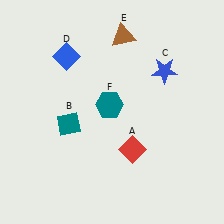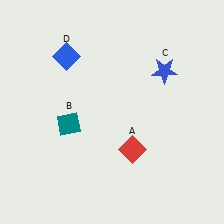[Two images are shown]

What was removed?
The brown triangle (E), the teal hexagon (F) were removed in Image 2.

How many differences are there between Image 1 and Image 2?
There are 2 differences between the two images.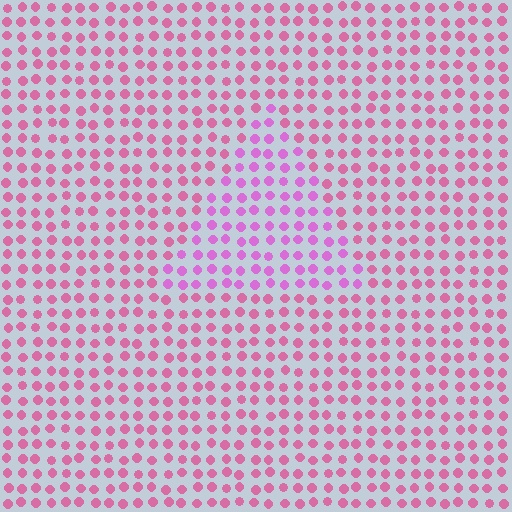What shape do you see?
I see a triangle.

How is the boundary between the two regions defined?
The boundary is defined purely by a slight shift in hue (about 28 degrees). Spacing, size, and orientation are identical on both sides.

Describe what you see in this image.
The image is filled with small pink elements in a uniform arrangement. A triangle-shaped region is visible where the elements are tinted to a slightly different hue, forming a subtle color boundary.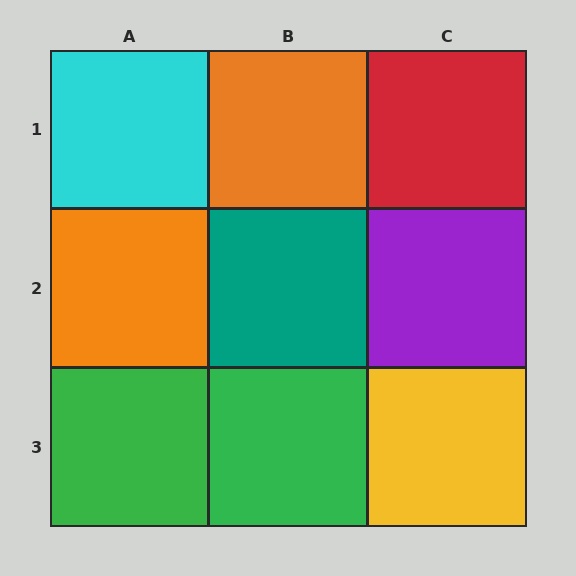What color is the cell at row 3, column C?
Yellow.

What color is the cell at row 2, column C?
Purple.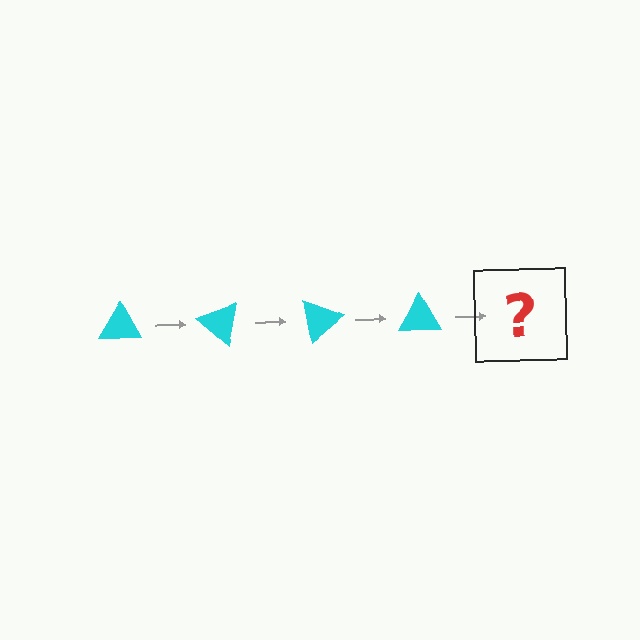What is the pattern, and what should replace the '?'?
The pattern is that the triangle rotates 40 degrees each step. The '?' should be a cyan triangle rotated 160 degrees.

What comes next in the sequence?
The next element should be a cyan triangle rotated 160 degrees.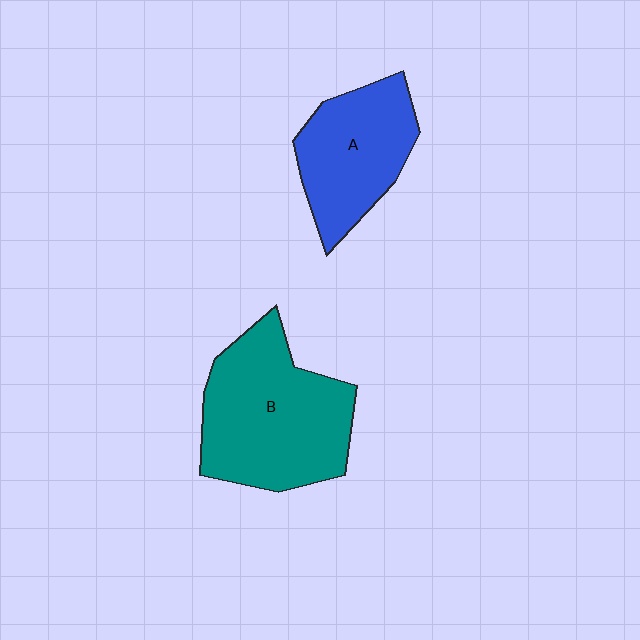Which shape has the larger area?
Shape B (teal).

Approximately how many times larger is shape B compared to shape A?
Approximately 1.4 times.